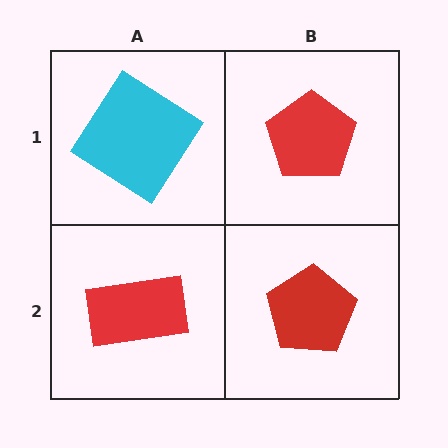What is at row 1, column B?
A red pentagon.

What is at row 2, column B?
A red pentagon.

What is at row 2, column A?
A red rectangle.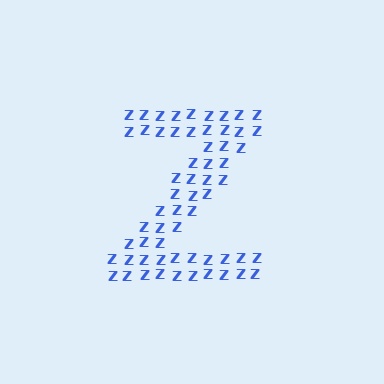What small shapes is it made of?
It is made of small letter Z's.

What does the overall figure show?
The overall figure shows the letter Z.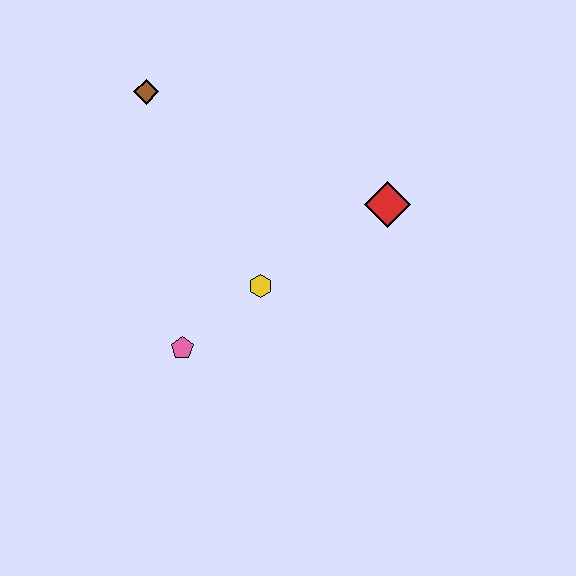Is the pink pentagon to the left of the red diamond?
Yes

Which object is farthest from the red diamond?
The brown diamond is farthest from the red diamond.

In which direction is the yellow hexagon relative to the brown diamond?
The yellow hexagon is below the brown diamond.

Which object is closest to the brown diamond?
The yellow hexagon is closest to the brown diamond.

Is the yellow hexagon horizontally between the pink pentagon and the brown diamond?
No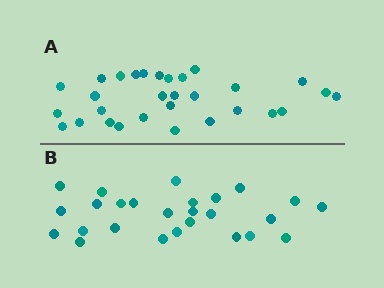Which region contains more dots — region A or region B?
Region A (the top region) has more dots.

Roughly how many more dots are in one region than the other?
Region A has about 4 more dots than region B.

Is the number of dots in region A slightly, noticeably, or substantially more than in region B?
Region A has only slightly more — the two regions are fairly close. The ratio is roughly 1.2 to 1.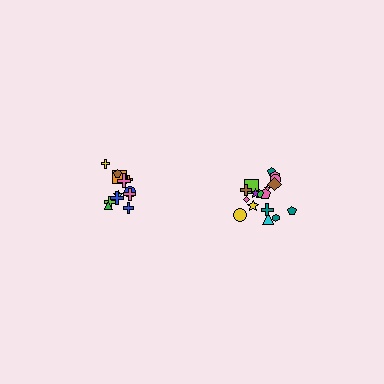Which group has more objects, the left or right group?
The right group.